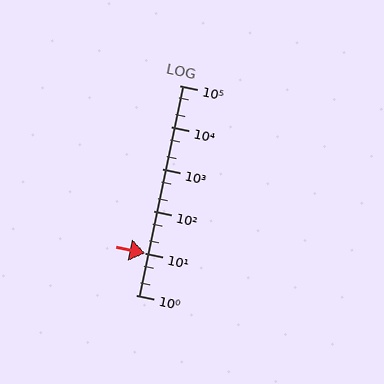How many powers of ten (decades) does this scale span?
The scale spans 5 decades, from 1 to 100000.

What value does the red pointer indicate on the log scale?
The pointer indicates approximately 10.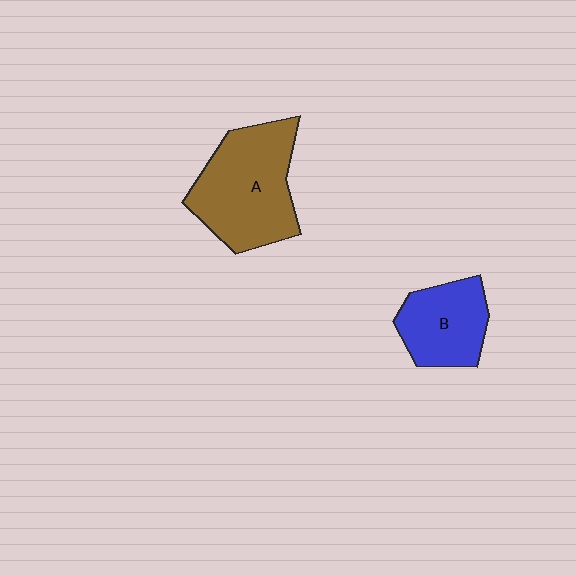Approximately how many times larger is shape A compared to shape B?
Approximately 1.6 times.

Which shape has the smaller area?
Shape B (blue).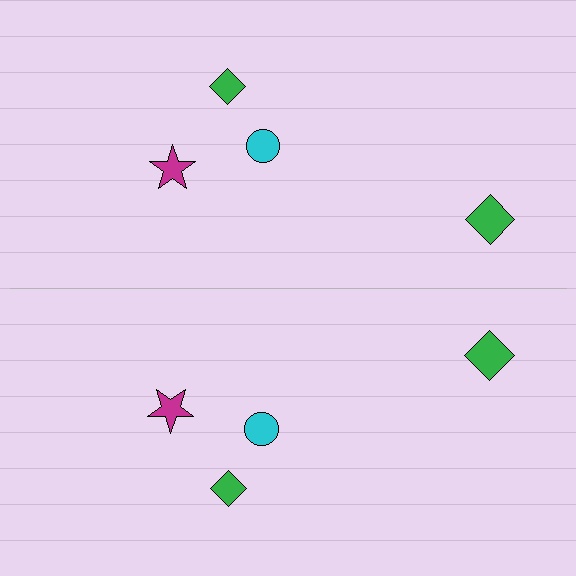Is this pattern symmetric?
Yes, this pattern has bilateral (reflection) symmetry.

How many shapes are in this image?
There are 8 shapes in this image.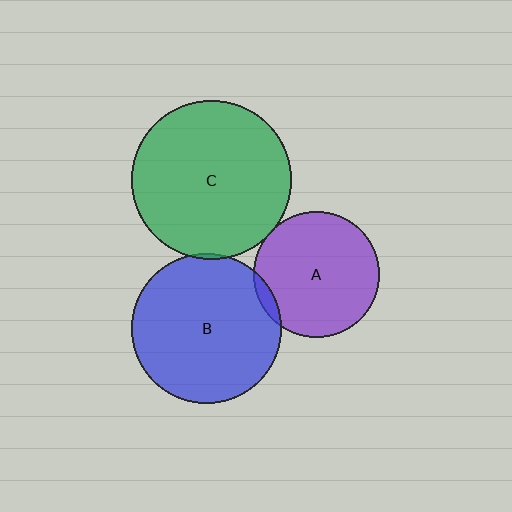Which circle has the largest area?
Circle C (green).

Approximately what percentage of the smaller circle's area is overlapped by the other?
Approximately 5%.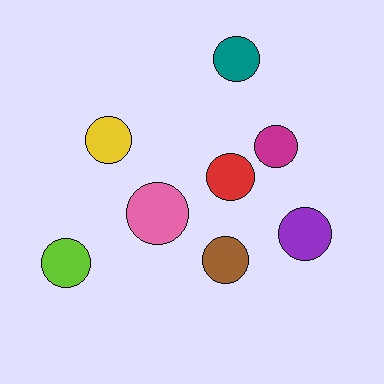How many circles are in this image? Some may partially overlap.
There are 8 circles.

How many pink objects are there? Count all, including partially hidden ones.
There is 1 pink object.